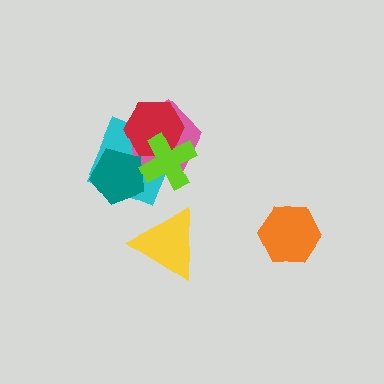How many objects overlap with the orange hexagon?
0 objects overlap with the orange hexagon.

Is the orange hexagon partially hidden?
No, no other shape covers it.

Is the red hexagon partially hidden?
Yes, it is partially covered by another shape.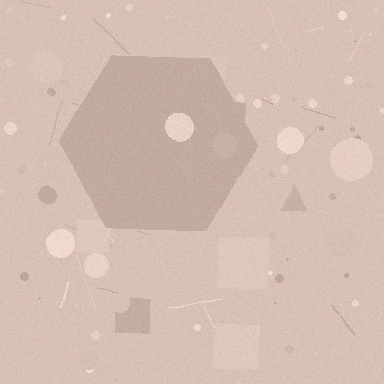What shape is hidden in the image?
A hexagon is hidden in the image.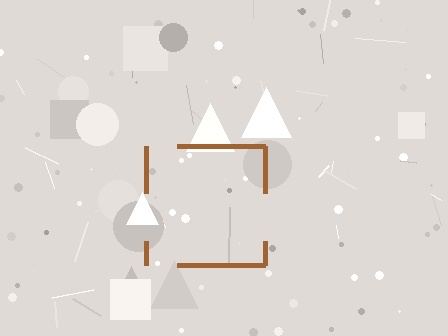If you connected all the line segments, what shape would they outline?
They would outline a square.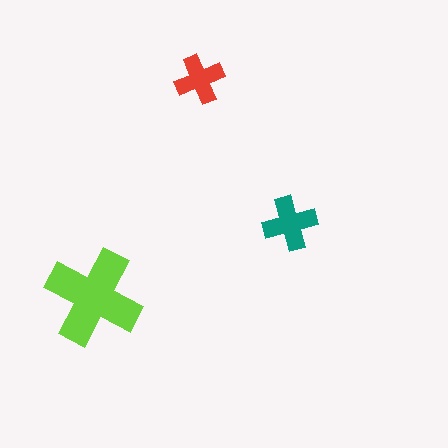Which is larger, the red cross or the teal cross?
The teal one.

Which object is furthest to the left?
The lime cross is leftmost.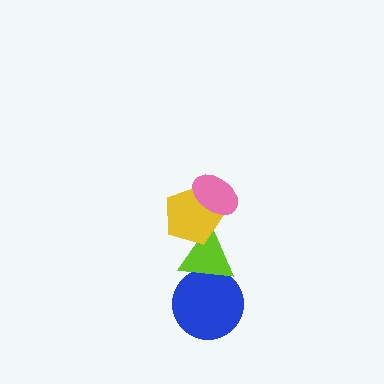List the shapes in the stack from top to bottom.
From top to bottom: the pink ellipse, the yellow pentagon, the lime triangle, the blue circle.